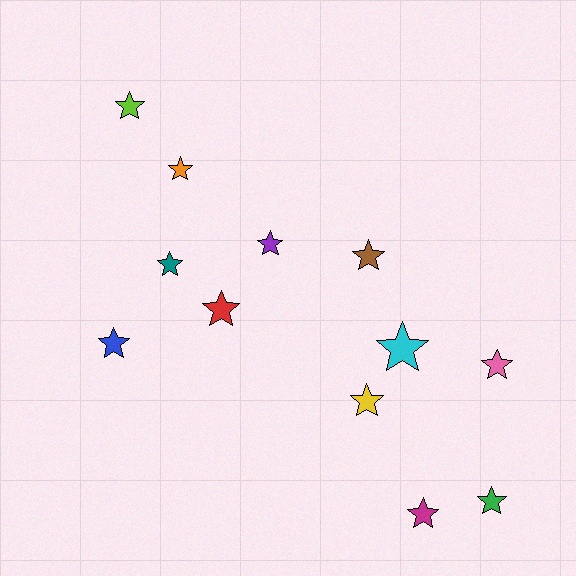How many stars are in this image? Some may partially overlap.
There are 12 stars.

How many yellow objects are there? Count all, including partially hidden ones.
There is 1 yellow object.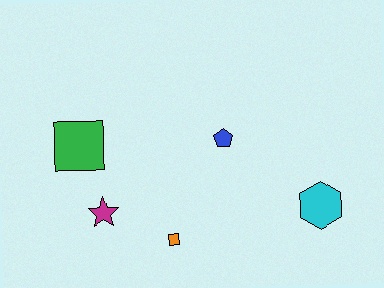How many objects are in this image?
There are 5 objects.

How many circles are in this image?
There are no circles.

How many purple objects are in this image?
There are no purple objects.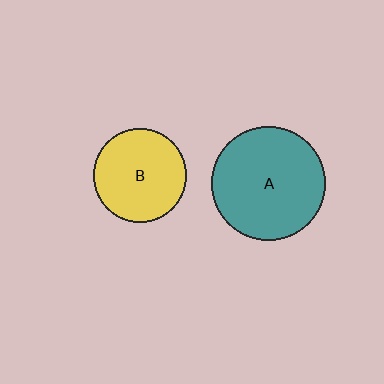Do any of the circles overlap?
No, none of the circles overlap.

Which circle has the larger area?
Circle A (teal).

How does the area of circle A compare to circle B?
Approximately 1.5 times.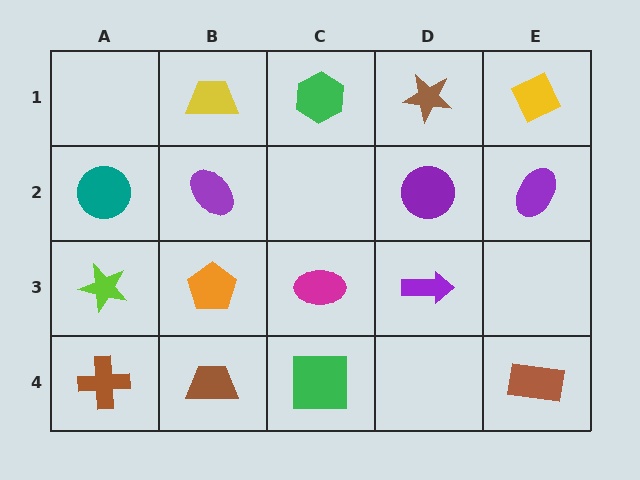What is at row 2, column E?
A purple ellipse.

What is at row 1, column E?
A yellow diamond.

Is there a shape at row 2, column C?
No, that cell is empty.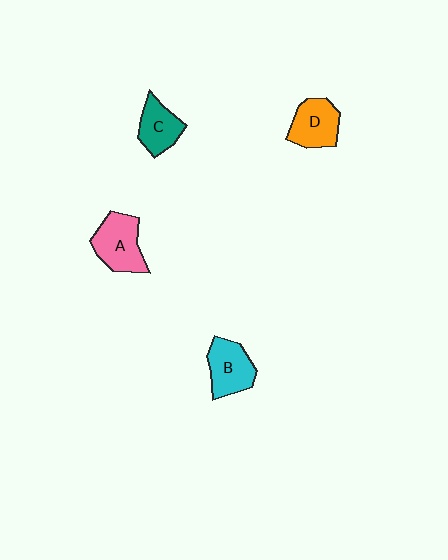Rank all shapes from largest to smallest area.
From largest to smallest: A (pink), B (cyan), D (orange), C (teal).